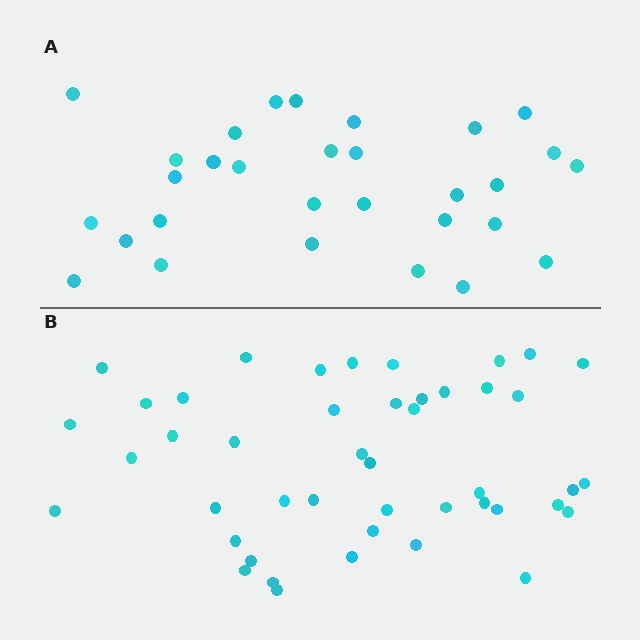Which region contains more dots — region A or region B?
Region B (the bottom region) has more dots.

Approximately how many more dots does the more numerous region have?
Region B has approximately 15 more dots than region A.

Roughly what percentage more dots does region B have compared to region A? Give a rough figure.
About 50% more.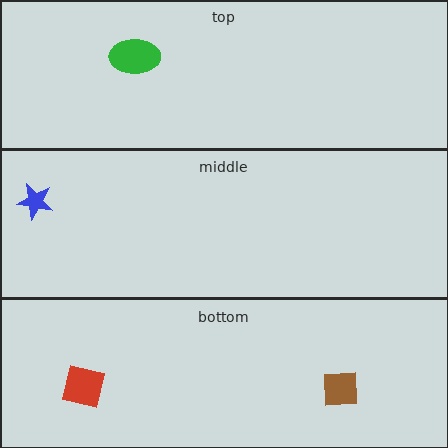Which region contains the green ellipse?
The top region.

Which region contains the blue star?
The middle region.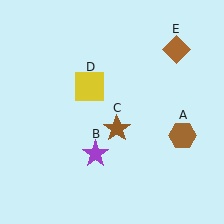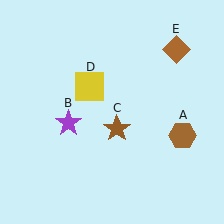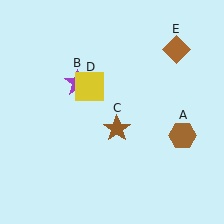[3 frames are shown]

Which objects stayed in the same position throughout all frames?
Brown hexagon (object A) and brown star (object C) and yellow square (object D) and brown diamond (object E) remained stationary.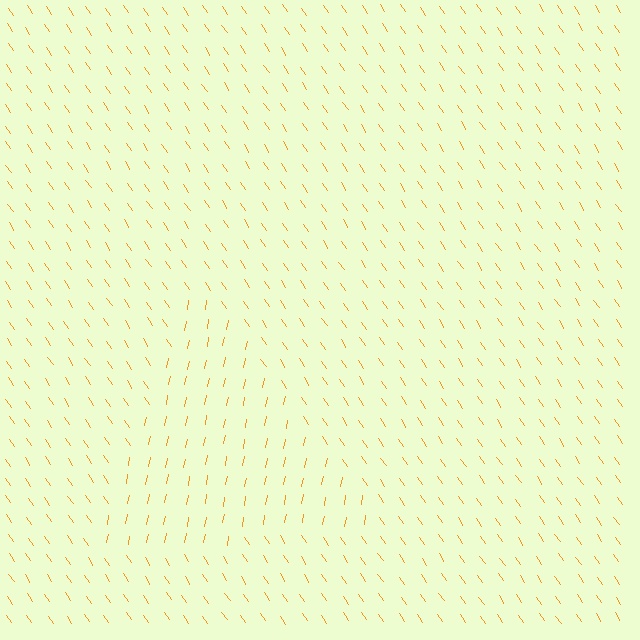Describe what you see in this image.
The image is filled with small orange line segments. A triangle region in the image has lines oriented differently from the surrounding lines, creating a visible texture boundary.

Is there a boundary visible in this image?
Yes, there is a texture boundary formed by a change in line orientation.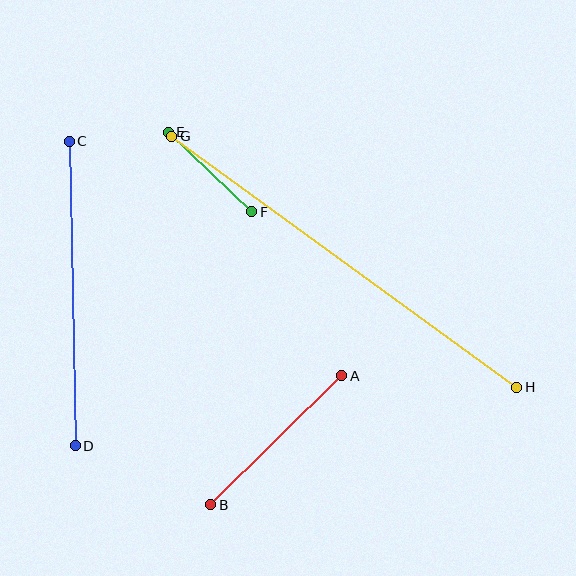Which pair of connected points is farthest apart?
Points G and H are farthest apart.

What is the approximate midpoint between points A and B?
The midpoint is at approximately (276, 440) pixels.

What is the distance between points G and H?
The distance is approximately 427 pixels.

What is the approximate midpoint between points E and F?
The midpoint is at approximately (210, 172) pixels.